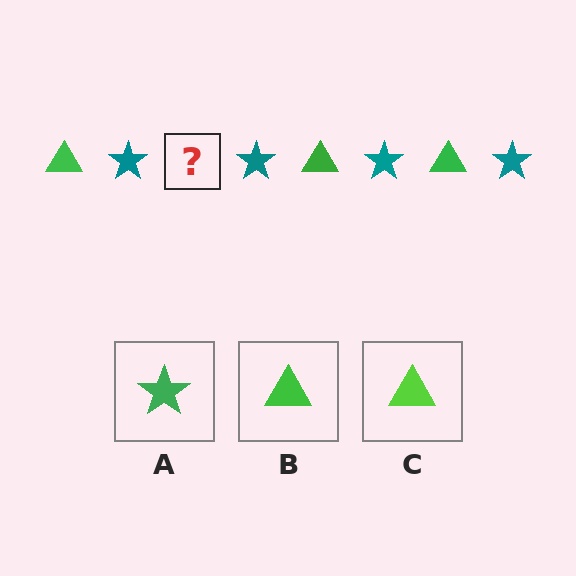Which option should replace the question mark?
Option B.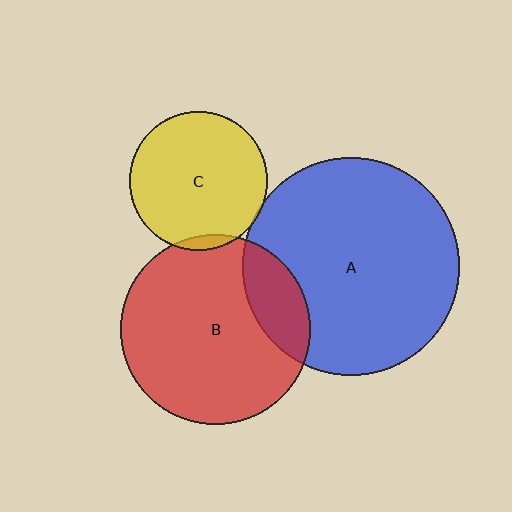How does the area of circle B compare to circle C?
Approximately 1.9 times.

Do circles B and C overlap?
Yes.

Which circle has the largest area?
Circle A (blue).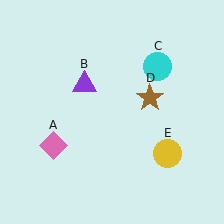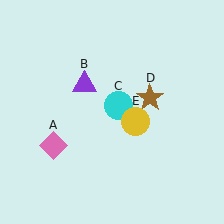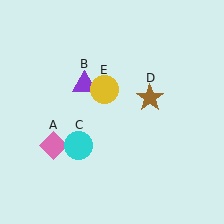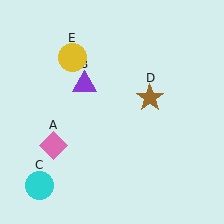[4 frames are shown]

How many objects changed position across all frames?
2 objects changed position: cyan circle (object C), yellow circle (object E).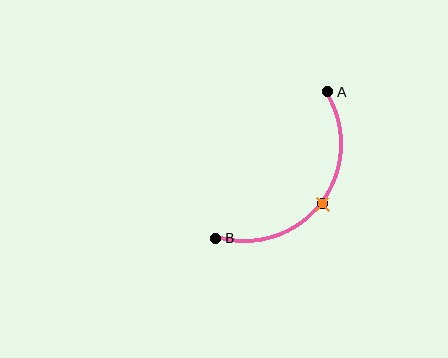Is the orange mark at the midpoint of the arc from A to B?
Yes. The orange mark lies on the arc at equal arc-length from both A and B — it is the arc midpoint.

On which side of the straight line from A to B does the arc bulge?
The arc bulges below and to the right of the straight line connecting A and B.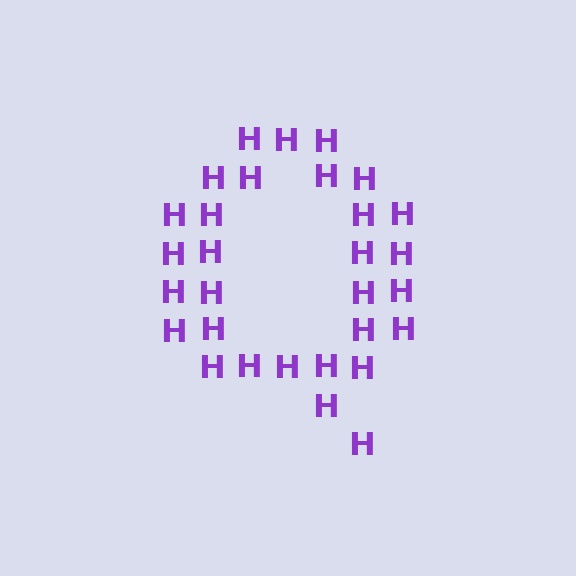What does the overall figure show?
The overall figure shows the letter Q.